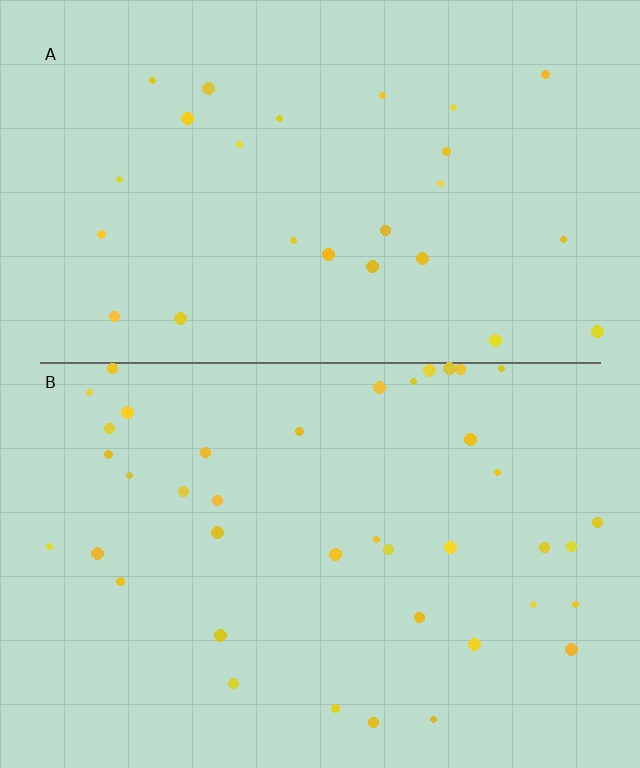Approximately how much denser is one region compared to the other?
Approximately 1.6× — region B over region A.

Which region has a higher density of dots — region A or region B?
B (the bottom).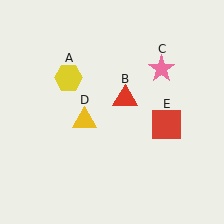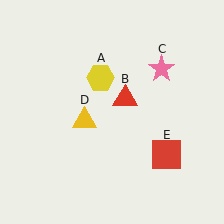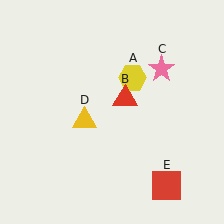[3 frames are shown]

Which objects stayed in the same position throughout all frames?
Red triangle (object B) and pink star (object C) and yellow triangle (object D) remained stationary.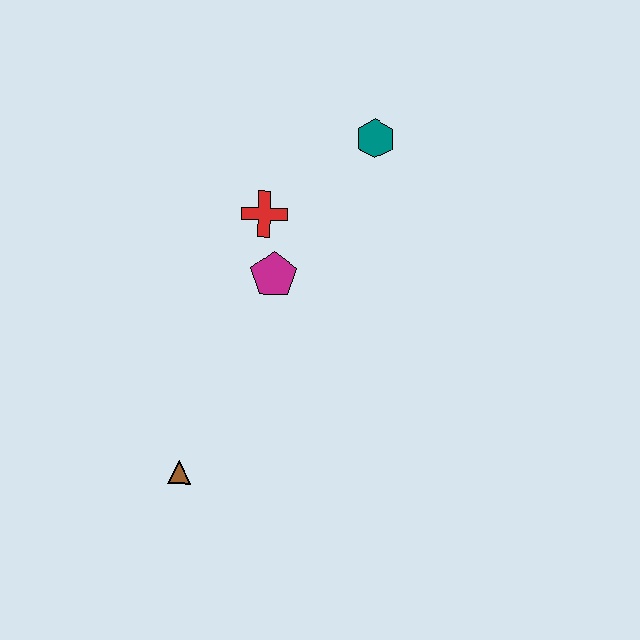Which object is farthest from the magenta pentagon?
The brown triangle is farthest from the magenta pentagon.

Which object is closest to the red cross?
The magenta pentagon is closest to the red cross.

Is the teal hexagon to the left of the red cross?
No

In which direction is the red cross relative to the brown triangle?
The red cross is above the brown triangle.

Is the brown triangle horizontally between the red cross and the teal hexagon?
No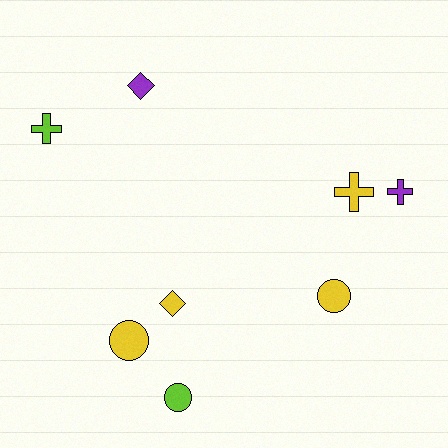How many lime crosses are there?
There is 1 lime cross.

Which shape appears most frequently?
Circle, with 3 objects.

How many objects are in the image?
There are 8 objects.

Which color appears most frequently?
Yellow, with 4 objects.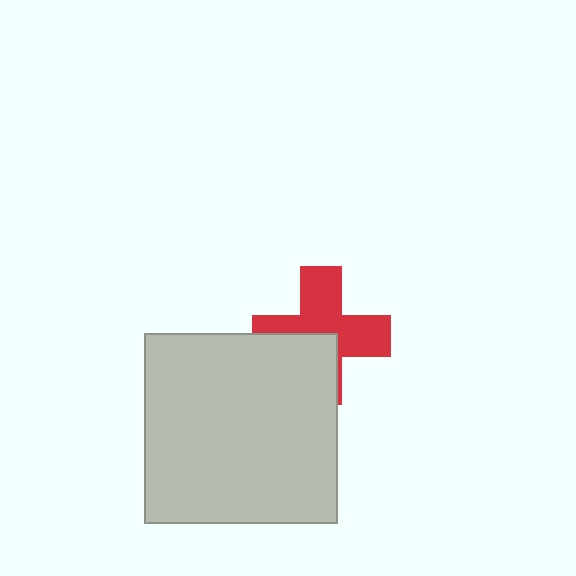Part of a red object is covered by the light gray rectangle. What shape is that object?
It is a cross.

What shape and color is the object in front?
The object in front is a light gray rectangle.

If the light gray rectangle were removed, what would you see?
You would see the complete red cross.